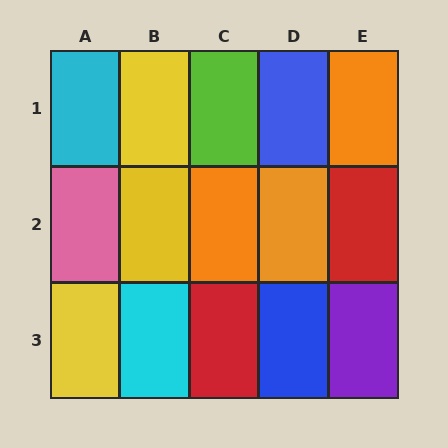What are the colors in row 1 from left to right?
Cyan, yellow, lime, blue, orange.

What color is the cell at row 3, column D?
Blue.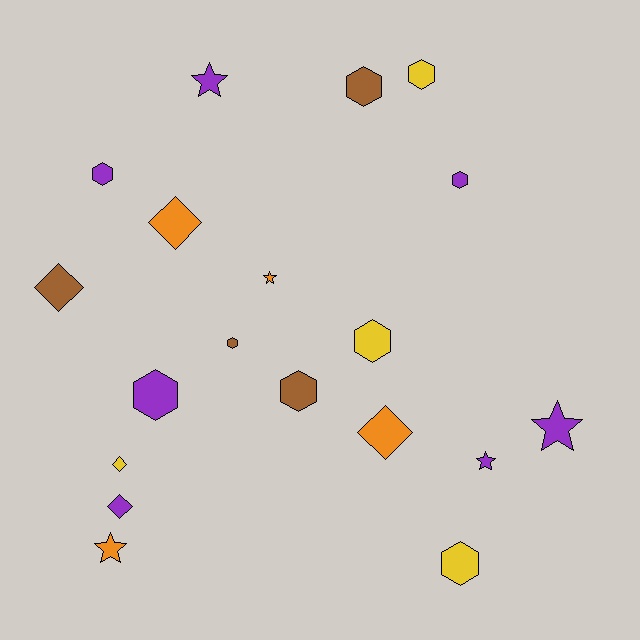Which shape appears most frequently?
Hexagon, with 9 objects.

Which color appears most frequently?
Purple, with 7 objects.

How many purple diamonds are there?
There is 1 purple diamond.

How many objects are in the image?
There are 19 objects.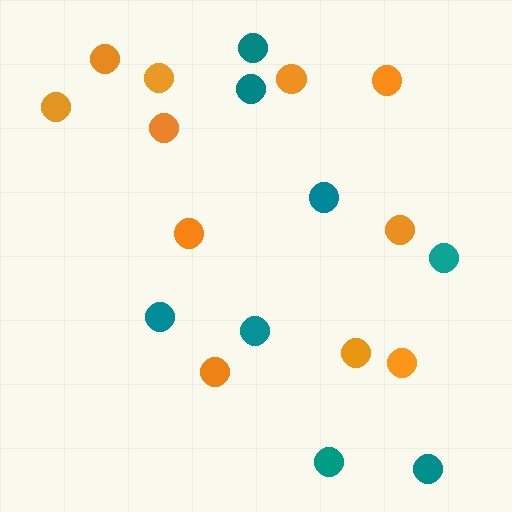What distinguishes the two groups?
There are 2 groups: one group of teal circles (8) and one group of orange circles (11).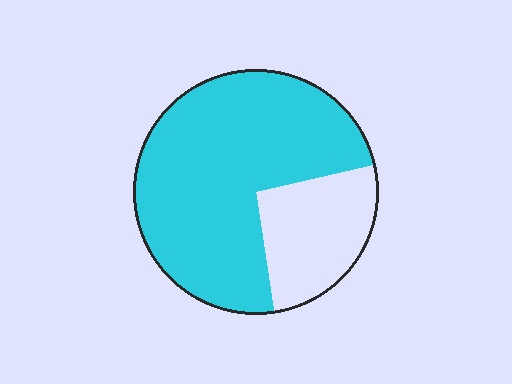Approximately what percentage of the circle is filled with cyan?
Approximately 75%.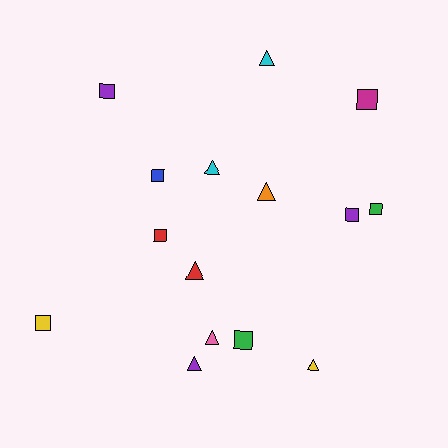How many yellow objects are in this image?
There are 2 yellow objects.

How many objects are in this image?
There are 15 objects.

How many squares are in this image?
There are 8 squares.